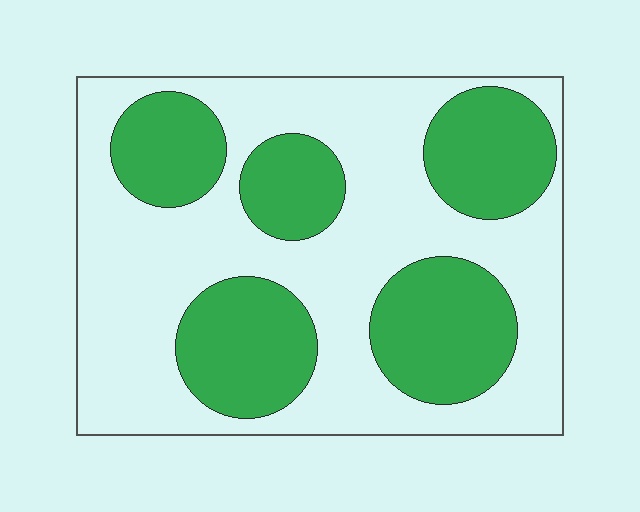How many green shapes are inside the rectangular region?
5.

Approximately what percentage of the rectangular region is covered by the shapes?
Approximately 40%.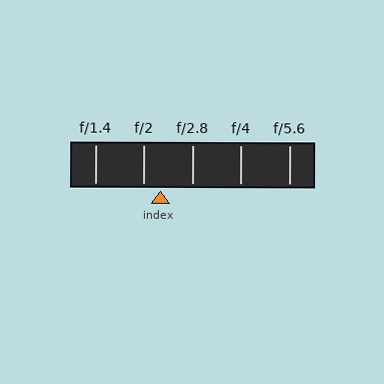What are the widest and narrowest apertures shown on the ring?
The widest aperture shown is f/1.4 and the narrowest is f/5.6.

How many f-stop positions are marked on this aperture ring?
There are 5 f-stop positions marked.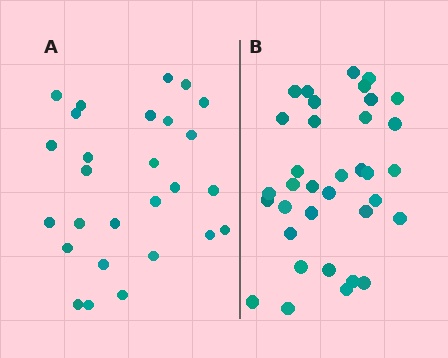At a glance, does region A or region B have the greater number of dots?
Region B (the right region) has more dots.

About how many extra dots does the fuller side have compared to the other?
Region B has roughly 8 or so more dots than region A.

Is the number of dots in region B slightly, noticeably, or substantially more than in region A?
Region B has noticeably more, but not dramatically so. The ratio is roughly 1.3 to 1.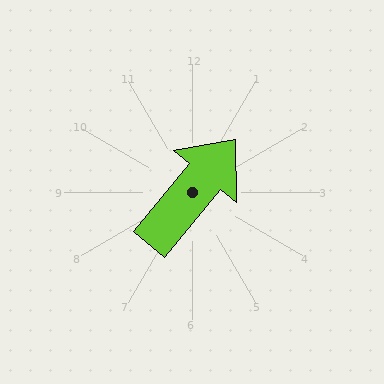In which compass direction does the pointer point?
Northeast.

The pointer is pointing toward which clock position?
Roughly 1 o'clock.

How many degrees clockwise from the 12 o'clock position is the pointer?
Approximately 39 degrees.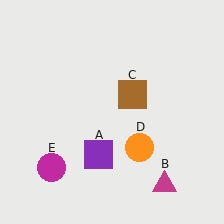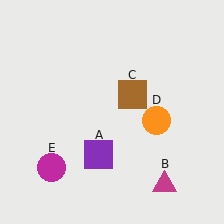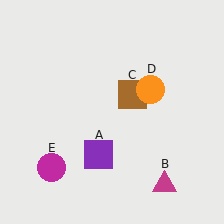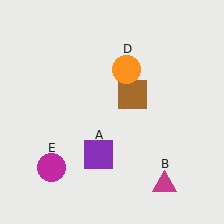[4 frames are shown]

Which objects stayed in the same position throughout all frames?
Purple square (object A) and magenta triangle (object B) and brown square (object C) and magenta circle (object E) remained stationary.